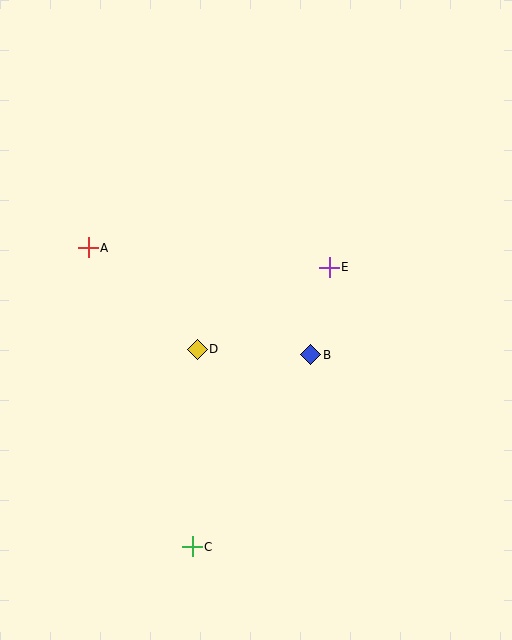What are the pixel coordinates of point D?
Point D is at (197, 349).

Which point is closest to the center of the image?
Point B at (311, 355) is closest to the center.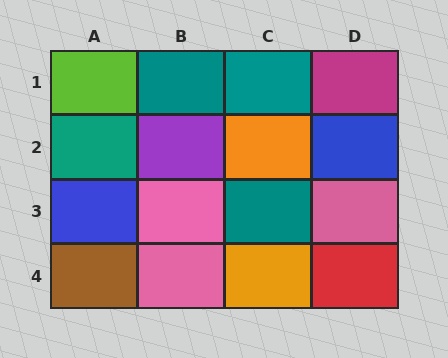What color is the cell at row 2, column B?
Purple.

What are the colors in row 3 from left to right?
Blue, pink, teal, pink.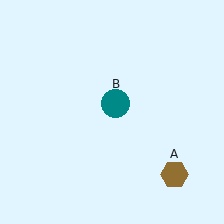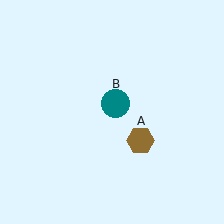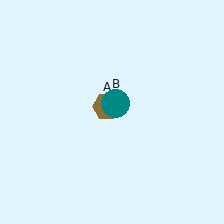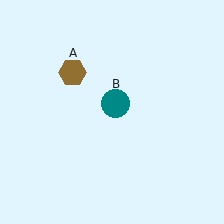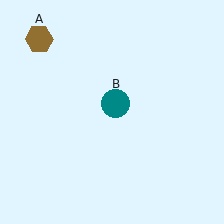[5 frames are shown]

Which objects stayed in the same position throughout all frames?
Teal circle (object B) remained stationary.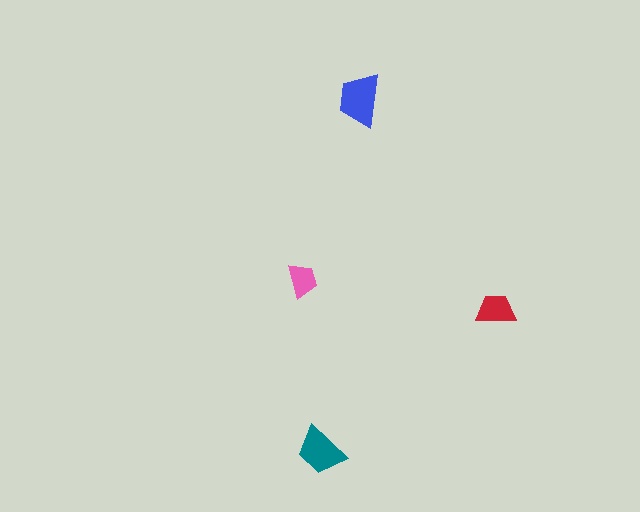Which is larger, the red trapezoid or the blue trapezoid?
The blue one.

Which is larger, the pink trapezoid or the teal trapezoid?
The teal one.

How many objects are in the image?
There are 4 objects in the image.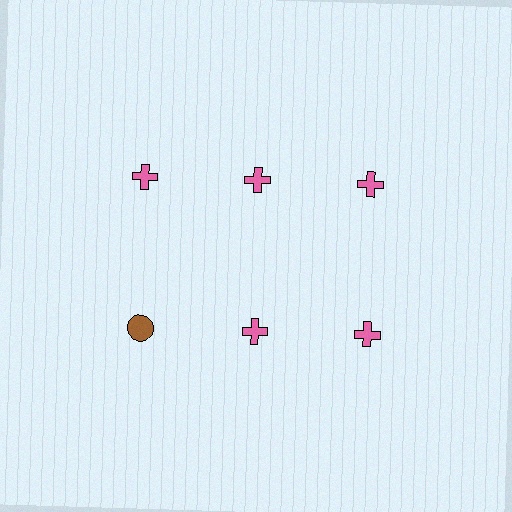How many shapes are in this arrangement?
There are 6 shapes arranged in a grid pattern.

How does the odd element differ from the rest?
It differs in both color (brown instead of pink) and shape (circle instead of cross).